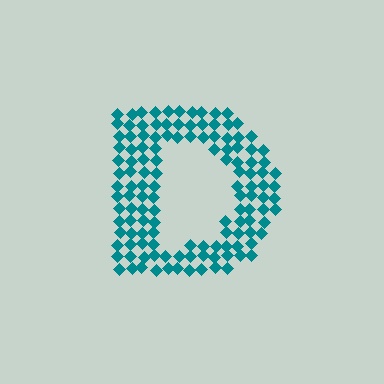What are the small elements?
The small elements are diamonds.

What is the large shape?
The large shape is the letter D.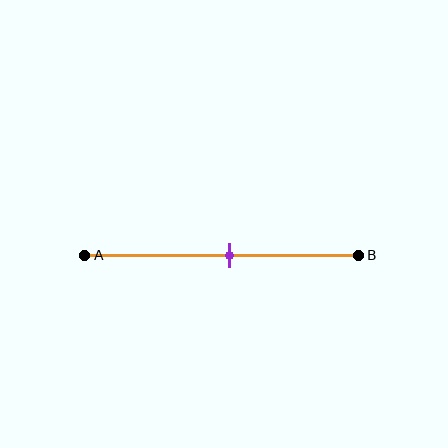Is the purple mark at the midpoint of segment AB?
No, the mark is at about 55% from A, not at the 50% midpoint.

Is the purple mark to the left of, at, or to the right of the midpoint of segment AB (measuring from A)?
The purple mark is to the right of the midpoint of segment AB.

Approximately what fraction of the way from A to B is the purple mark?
The purple mark is approximately 55% of the way from A to B.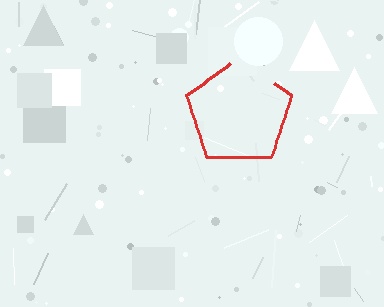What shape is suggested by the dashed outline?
The dashed outline suggests a pentagon.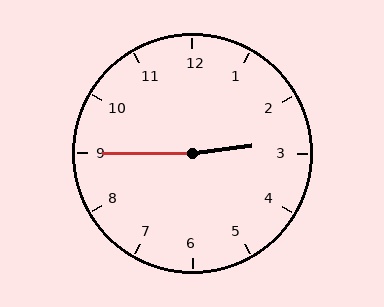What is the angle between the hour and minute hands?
Approximately 172 degrees.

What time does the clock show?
2:45.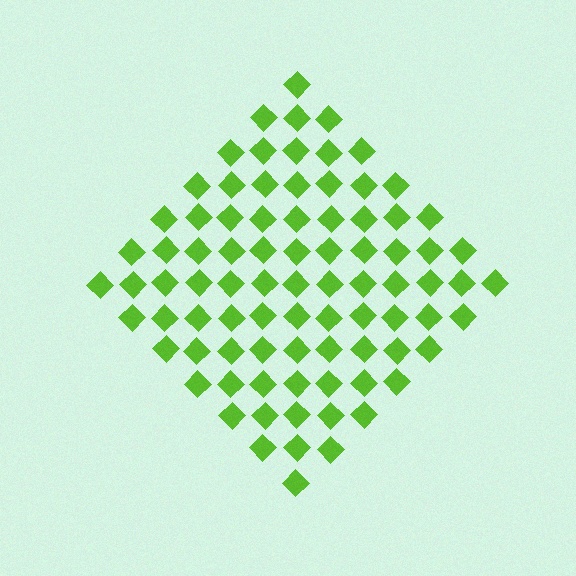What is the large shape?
The large shape is a diamond.